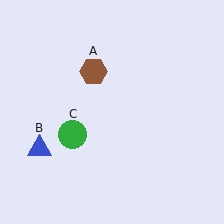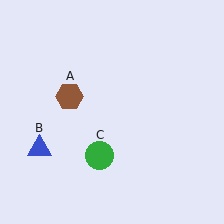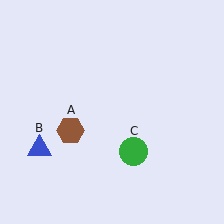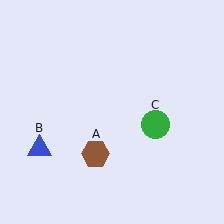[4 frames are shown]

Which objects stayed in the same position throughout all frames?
Blue triangle (object B) remained stationary.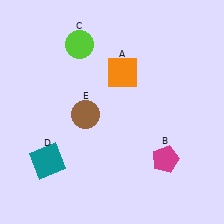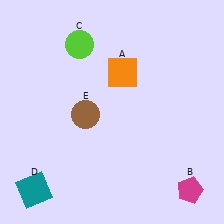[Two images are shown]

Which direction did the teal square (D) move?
The teal square (D) moved down.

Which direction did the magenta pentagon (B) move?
The magenta pentagon (B) moved down.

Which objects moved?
The objects that moved are: the magenta pentagon (B), the teal square (D).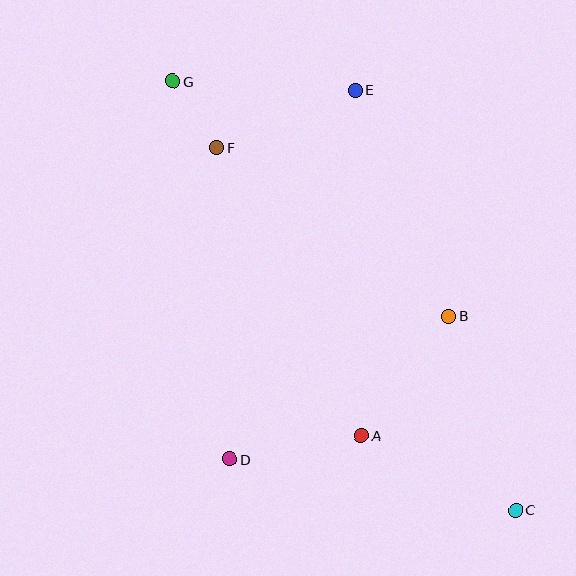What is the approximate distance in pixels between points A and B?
The distance between A and B is approximately 148 pixels.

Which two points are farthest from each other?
Points C and G are farthest from each other.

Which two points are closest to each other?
Points F and G are closest to each other.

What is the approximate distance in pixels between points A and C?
The distance between A and C is approximately 171 pixels.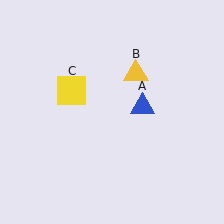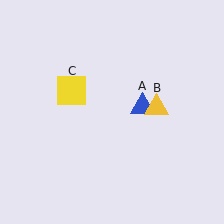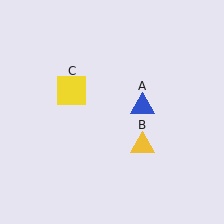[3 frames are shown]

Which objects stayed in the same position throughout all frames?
Blue triangle (object A) and yellow square (object C) remained stationary.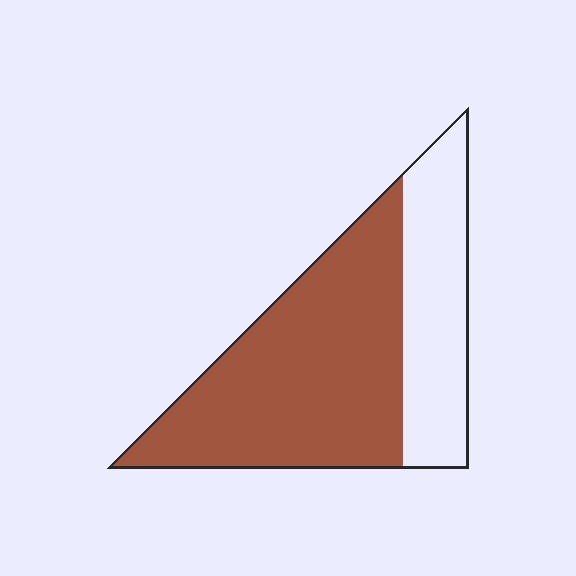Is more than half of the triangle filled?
Yes.